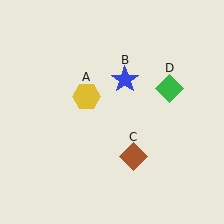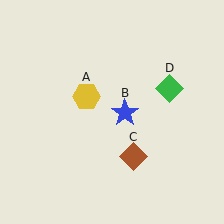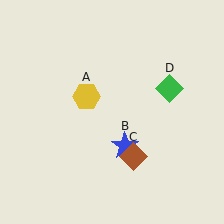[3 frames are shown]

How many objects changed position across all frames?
1 object changed position: blue star (object B).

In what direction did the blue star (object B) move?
The blue star (object B) moved down.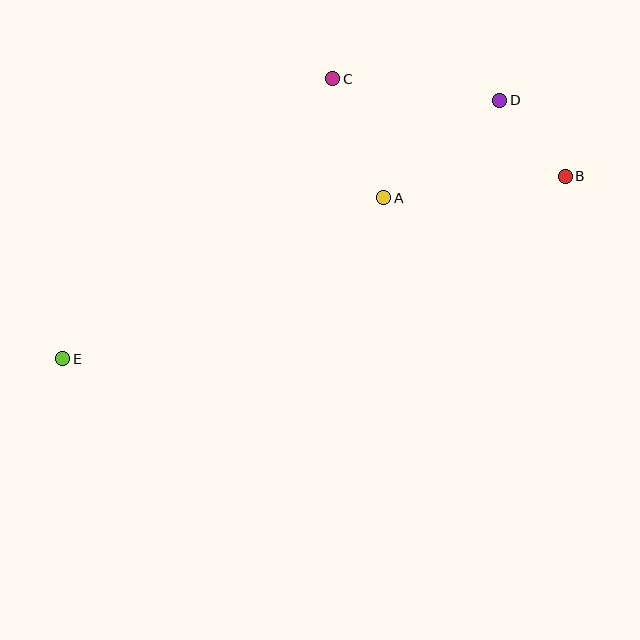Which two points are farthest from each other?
Points B and E are farthest from each other.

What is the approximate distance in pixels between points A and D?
The distance between A and D is approximately 152 pixels.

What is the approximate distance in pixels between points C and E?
The distance between C and E is approximately 389 pixels.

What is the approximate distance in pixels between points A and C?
The distance between A and C is approximately 130 pixels.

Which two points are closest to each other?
Points B and D are closest to each other.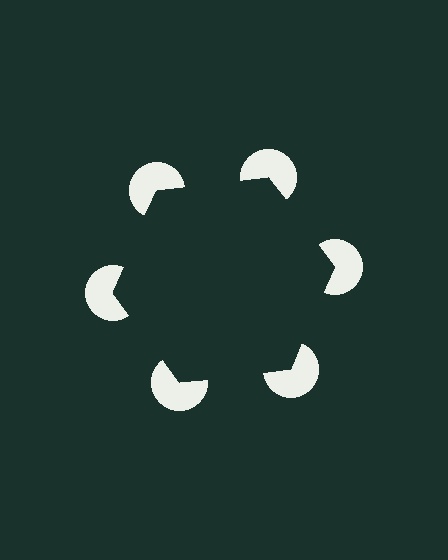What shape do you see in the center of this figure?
An illusory hexagon — its edges are inferred from the aligned wedge cuts in the pac-man discs, not physically drawn.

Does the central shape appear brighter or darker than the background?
It typically appears slightly darker than the background, even though no actual brightness change is drawn.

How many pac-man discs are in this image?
There are 6 — one at each vertex of the illusory hexagon.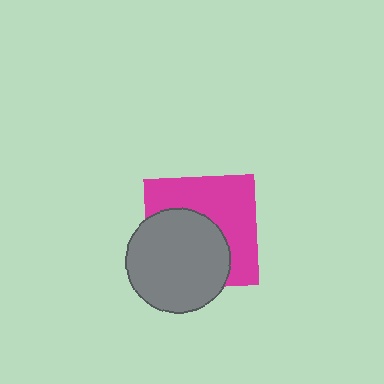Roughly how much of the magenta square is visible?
About half of it is visible (roughly 51%).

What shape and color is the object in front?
The object in front is a gray circle.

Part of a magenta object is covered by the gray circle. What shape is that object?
It is a square.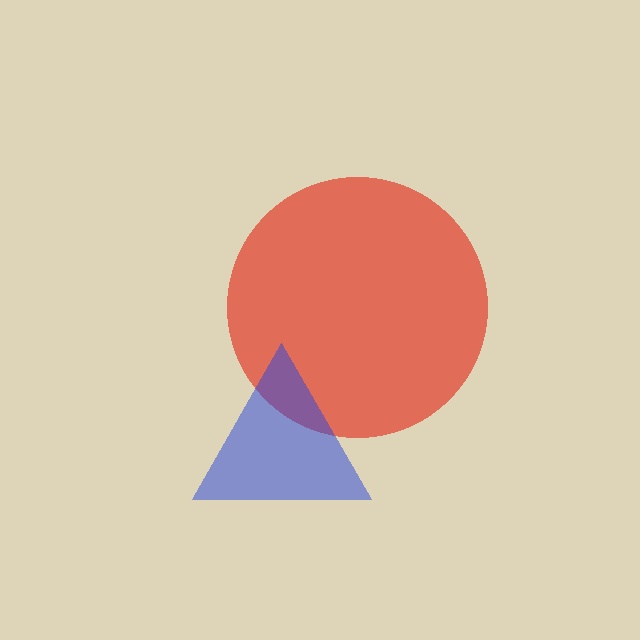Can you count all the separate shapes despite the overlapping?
Yes, there are 2 separate shapes.